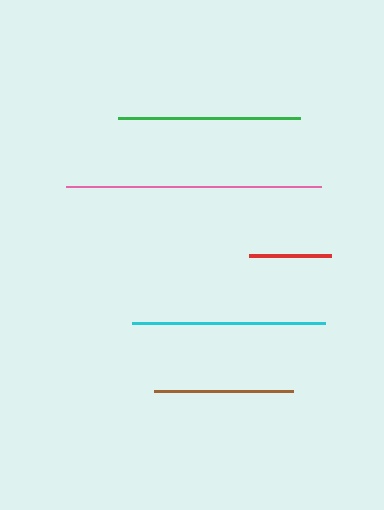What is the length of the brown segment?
The brown segment is approximately 139 pixels long.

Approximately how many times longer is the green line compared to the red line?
The green line is approximately 2.2 times the length of the red line.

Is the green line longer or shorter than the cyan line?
The cyan line is longer than the green line.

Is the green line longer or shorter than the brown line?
The green line is longer than the brown line.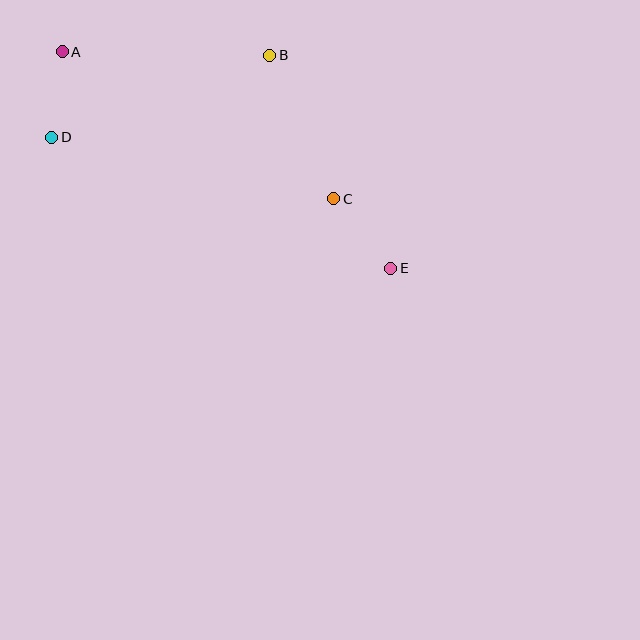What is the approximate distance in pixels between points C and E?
The distance between C and E is approximately 90 pixels.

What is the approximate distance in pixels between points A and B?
The distance between A and B is approximately 208 pixels.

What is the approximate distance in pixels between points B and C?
The distance between B and C is approximately 157 pixels.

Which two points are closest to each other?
Points A and D are closest to each other.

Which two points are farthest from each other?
Points A and E are farthest from each other.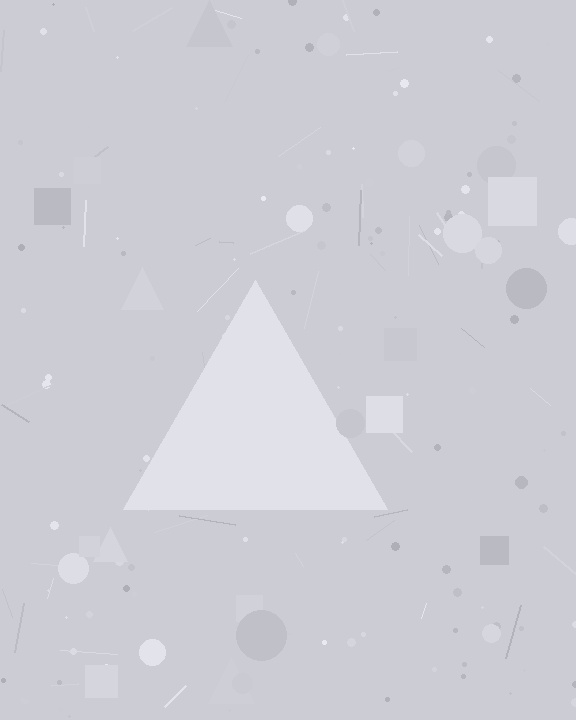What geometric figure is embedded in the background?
A triangle is embedded in the background.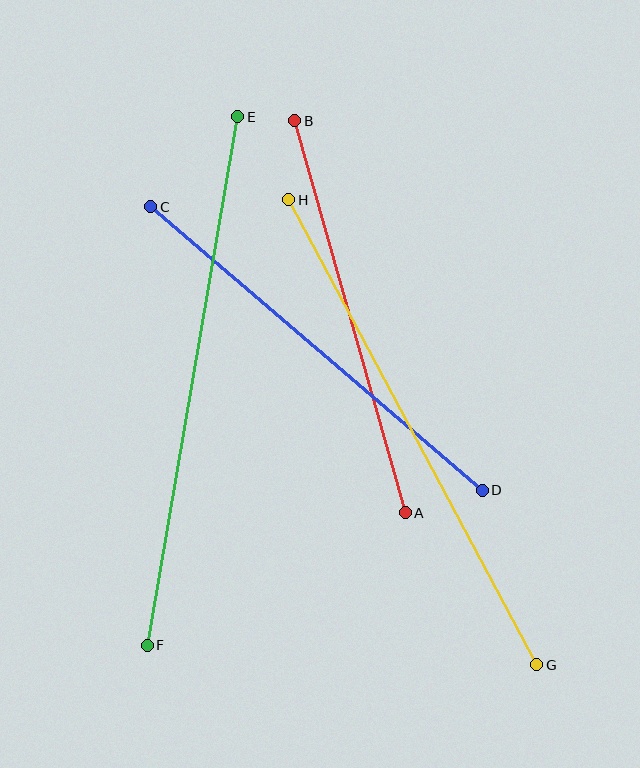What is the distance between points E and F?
The distance is approximately 536 pixels.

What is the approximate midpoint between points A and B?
The midpoint is at approximately (350, 317) pixels.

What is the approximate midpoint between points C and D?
The midpoint is at approximately (317, 348) pixels.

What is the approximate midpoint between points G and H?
The midpoint is at approximately (413, 432) pixels.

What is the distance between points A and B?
The distance is approximately 407 pixels.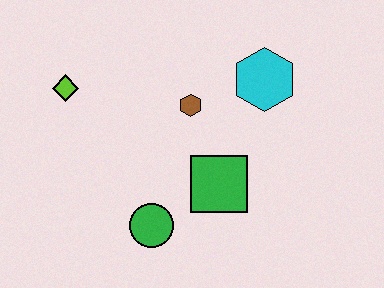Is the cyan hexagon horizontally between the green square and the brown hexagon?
No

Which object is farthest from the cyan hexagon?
The lime diamond is farthest from the cyan hexagon.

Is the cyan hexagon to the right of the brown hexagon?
Yes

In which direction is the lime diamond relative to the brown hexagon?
The lime diamond is to the left of the brown hexagon.